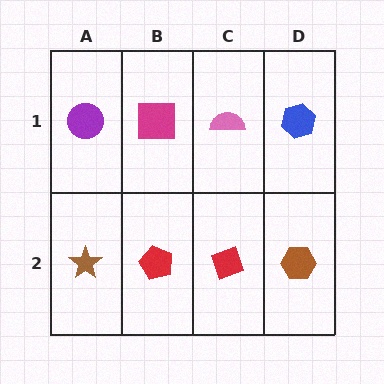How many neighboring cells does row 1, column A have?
2.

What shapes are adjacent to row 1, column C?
A red diamond (row 2, column C), a magenta square (row 1, column B), a blue hexagon (row 1, column D).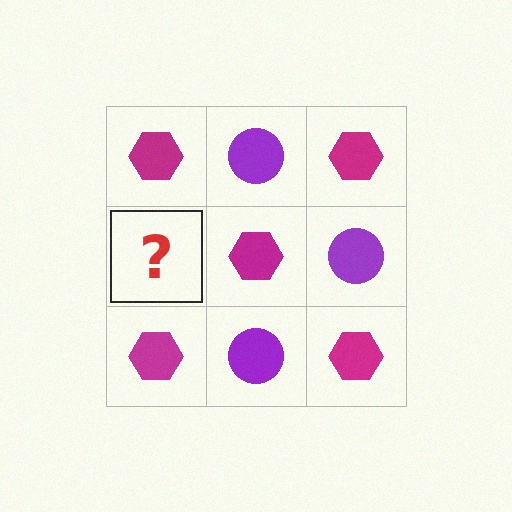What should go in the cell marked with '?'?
The missing cell should contain a purple circle.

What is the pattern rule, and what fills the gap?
The rule is that it alternates magenta hexagon and purple circle in a checkerboard pattern. The gap should be filled with a purple circle.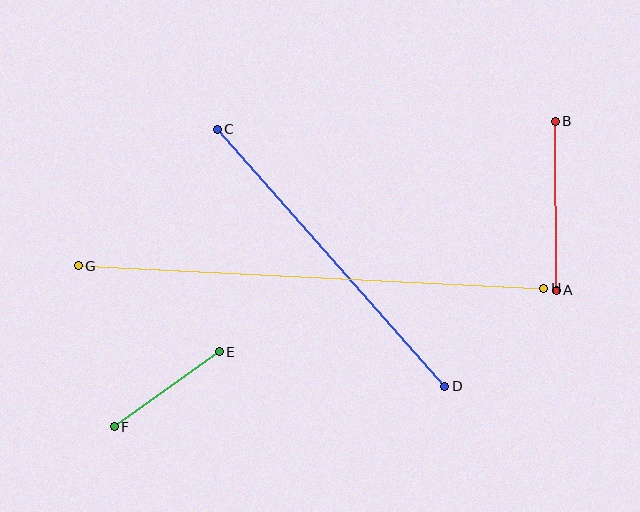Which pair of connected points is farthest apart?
Points G and H are farthest apart.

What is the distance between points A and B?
The distance is approximately 169 pixels.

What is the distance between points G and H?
The distance is approximately 466 pixels.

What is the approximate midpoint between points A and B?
The midpoint is at approximately (556, 205) pixels.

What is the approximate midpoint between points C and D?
The midpoint is at approximately (331, 258) pixels.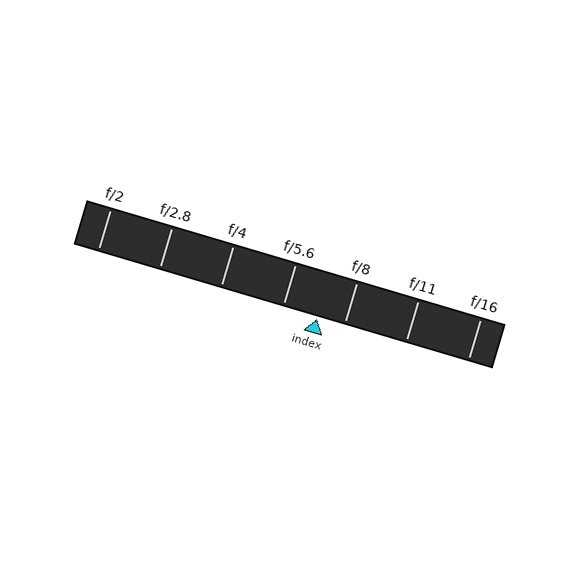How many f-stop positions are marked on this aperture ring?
There are 7 f-stop positions marked.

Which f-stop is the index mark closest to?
The index mark is closest to f/8.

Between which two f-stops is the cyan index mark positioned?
The index mark is between f/5.6 and f/8.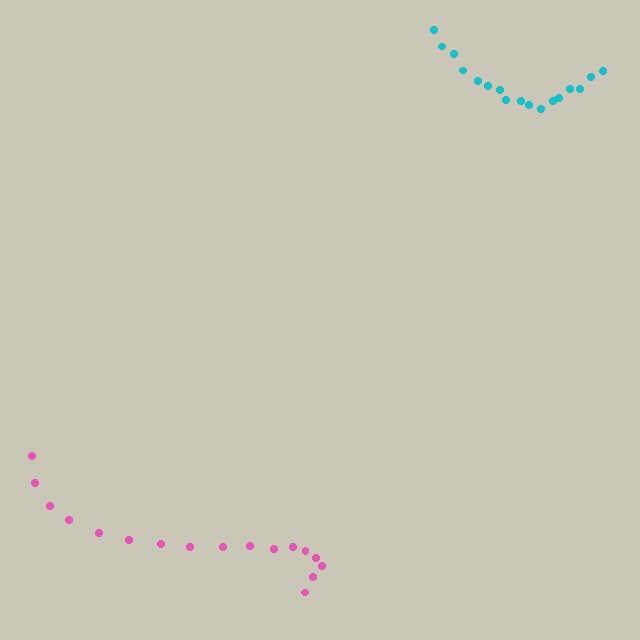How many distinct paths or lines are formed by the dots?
There are 2 distinct paths.